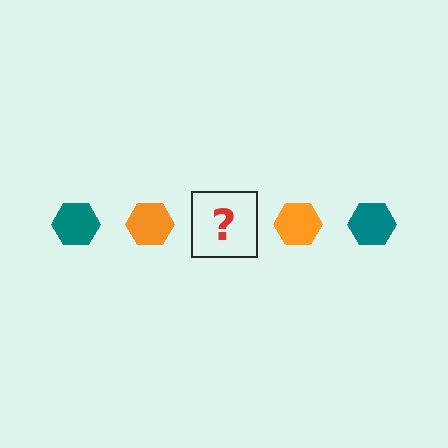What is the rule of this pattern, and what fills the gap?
The rule is that the pattern cycles through teal, orange hexagons. The gap should be filled with a teal hexagon.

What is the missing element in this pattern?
The missing element is a teal hexagon.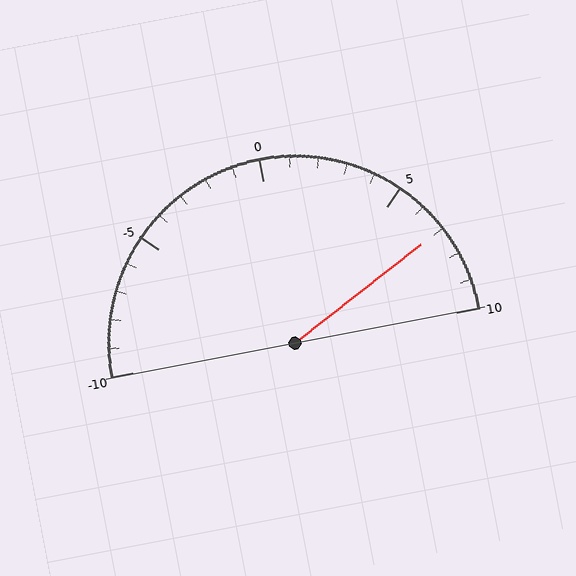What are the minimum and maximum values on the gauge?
The gauge ranges from -10 to 10.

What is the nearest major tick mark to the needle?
The nearest major tick mark is 5.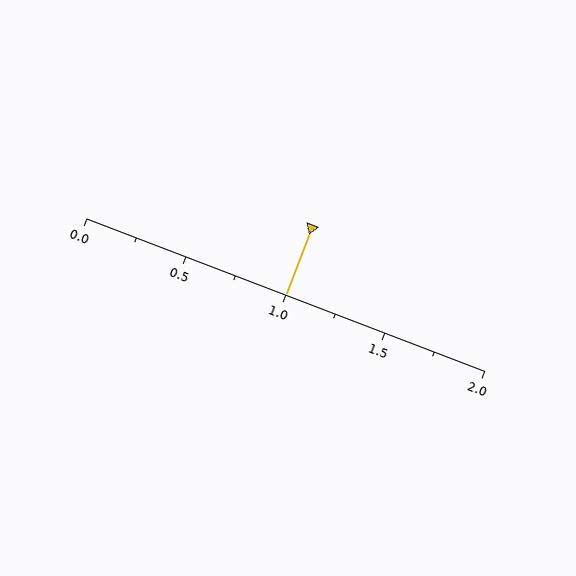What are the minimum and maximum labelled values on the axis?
The axis runs from 0.0 to 2.0.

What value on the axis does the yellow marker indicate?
The marker indicates approximately 1.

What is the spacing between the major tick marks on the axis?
The major ticks are spaced 0.5 apart.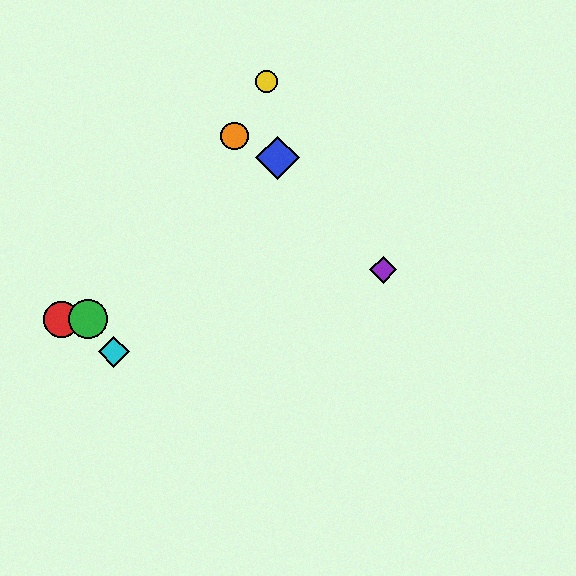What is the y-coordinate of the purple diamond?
The purple diamond is at y≈270.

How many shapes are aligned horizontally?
2 shapes (the red circle, the green circle) are aligned horizontally.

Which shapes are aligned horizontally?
The red circle, the green circle are aligned horizontally.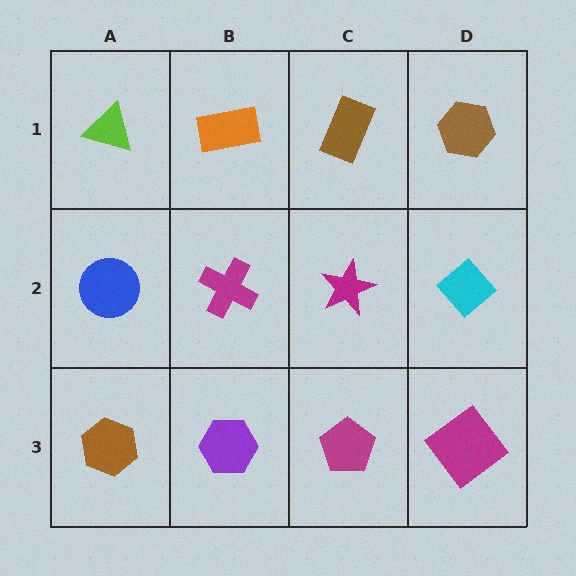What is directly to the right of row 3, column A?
A purple hexagon.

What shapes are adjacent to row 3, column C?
A magenta star (row 2, column C), a purple hexagon (row 3, column B), a magenta diamond (row 3, column D).